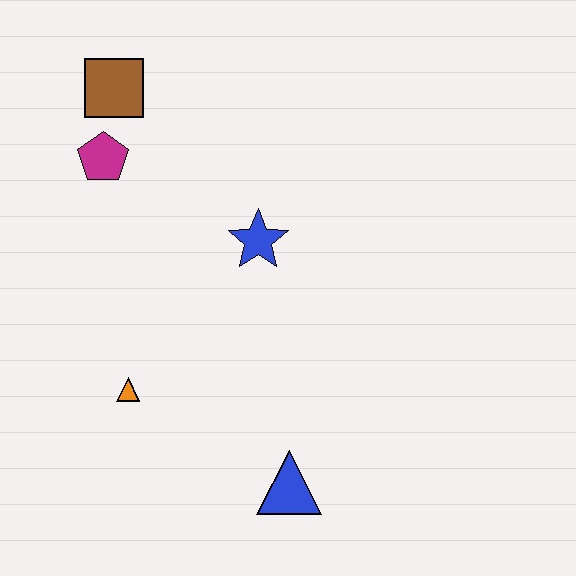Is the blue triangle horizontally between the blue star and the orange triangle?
No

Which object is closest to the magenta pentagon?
The brown square is closest to the magenta pentagon.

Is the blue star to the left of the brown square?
No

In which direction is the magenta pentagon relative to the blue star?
The magenta pentagon is to the left of the blue star.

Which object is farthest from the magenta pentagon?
The blue triangle is farthest from the magenta pentagon.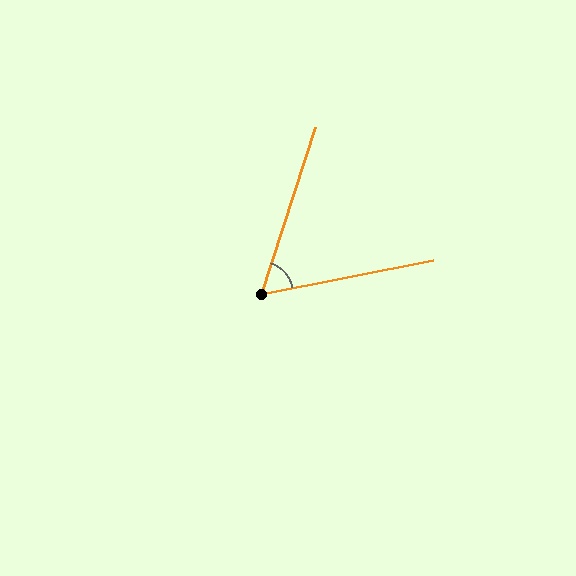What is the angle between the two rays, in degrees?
Approximately 61 degrees.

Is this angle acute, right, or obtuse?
It is acute.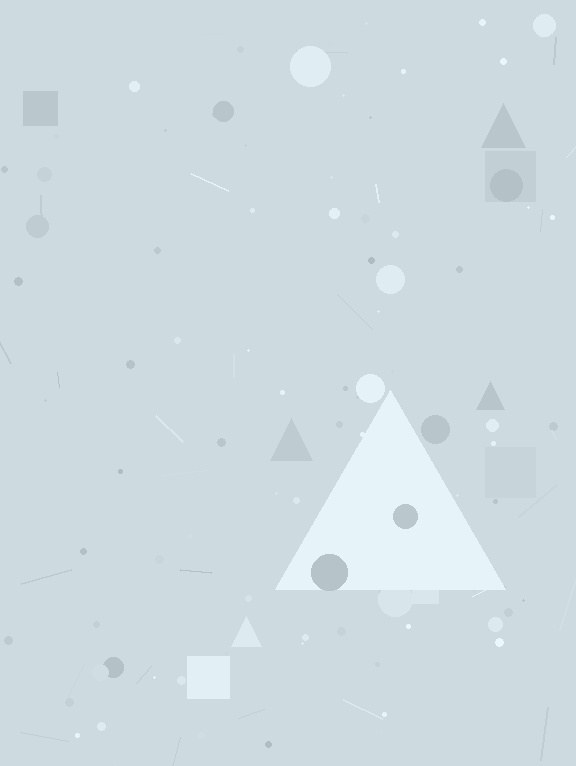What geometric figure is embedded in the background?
A triangle is embedded in the background.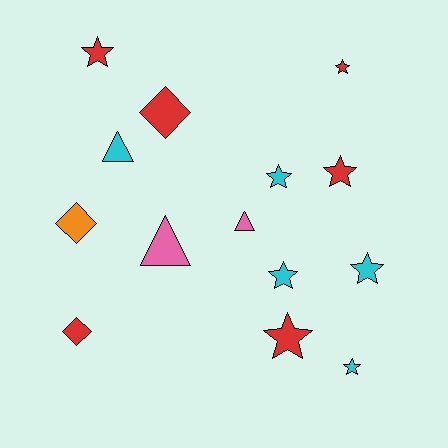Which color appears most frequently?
Red, with 6 objects.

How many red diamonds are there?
There are 2 red diamonds.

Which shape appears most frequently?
Star, with 8 objects.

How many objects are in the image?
There are 14 objects.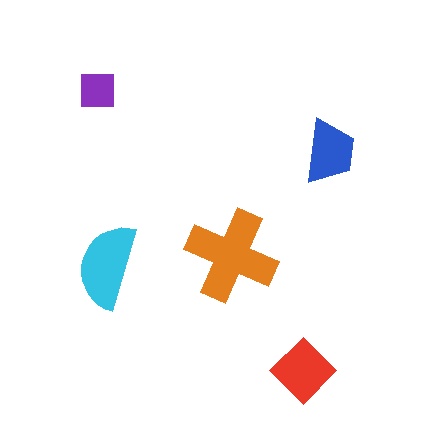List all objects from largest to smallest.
The orange cross, the cyan semicircle, the red diamond, the blue trapezoid, the purple square.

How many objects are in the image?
There are 5 objects in the image.